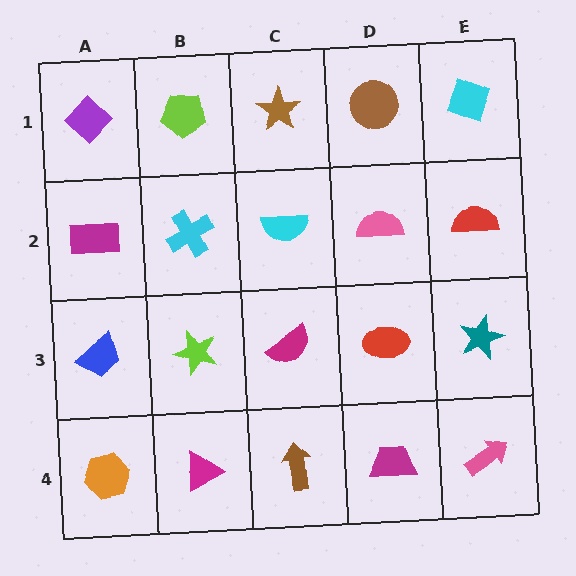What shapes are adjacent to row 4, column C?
A magenta semicircle (row 3, column C), a magenta triangle (row 4, column B), a magenta trapezoid (row 4, column D).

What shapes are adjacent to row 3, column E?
A red semicircle (row 2, column E), a pink arrow (row 4, column E), a red ellipse (row 3, column D).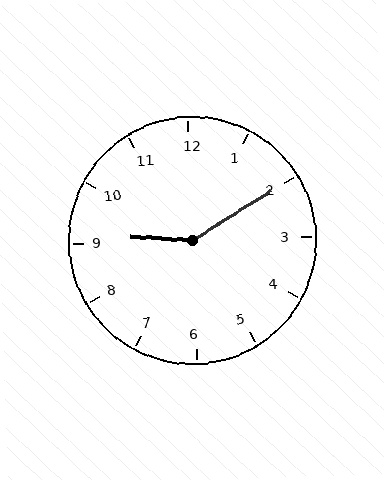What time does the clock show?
9:10.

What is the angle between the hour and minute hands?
Approximately 145 degrees.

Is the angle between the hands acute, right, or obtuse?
It is obtuse.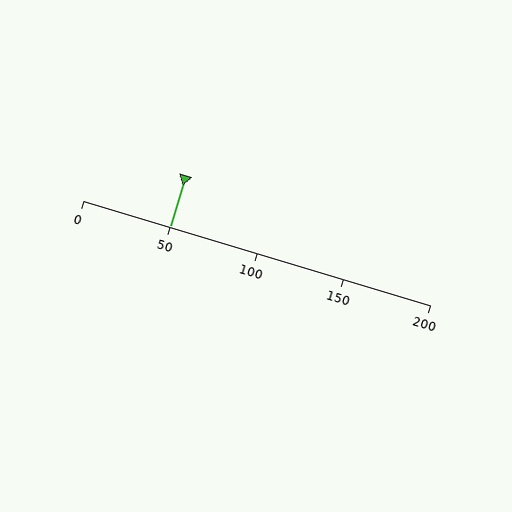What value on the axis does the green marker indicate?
The marker indicates approximately 50.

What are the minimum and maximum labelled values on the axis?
The axis runs from 0 to 200.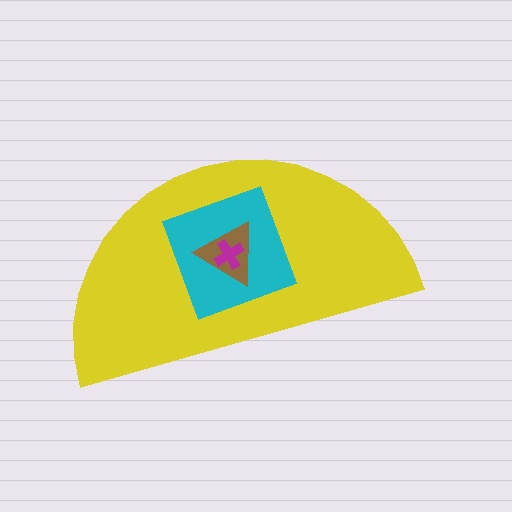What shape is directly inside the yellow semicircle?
The cyan square.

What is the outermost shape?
The yellow semicircle.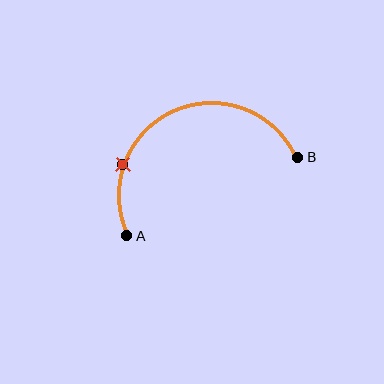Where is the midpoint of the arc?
The arc midpoint is the point on the curve farthest from the straight line joining A and B. It sits above that line.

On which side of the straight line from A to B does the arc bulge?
The arc bulges above the straight line connecting A and B.